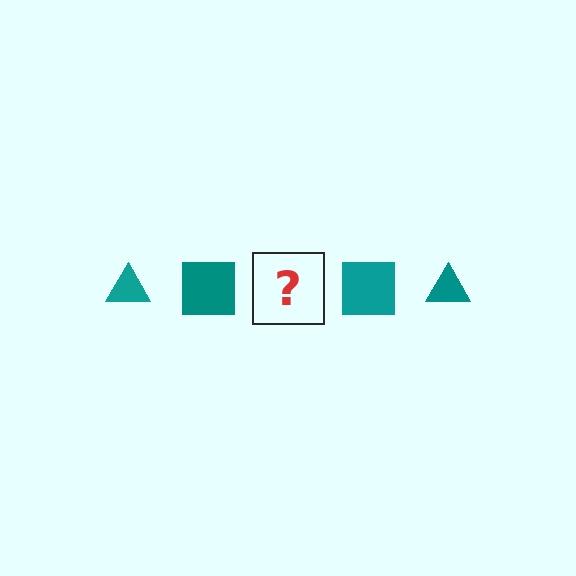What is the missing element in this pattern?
The missing element is a teal triangle.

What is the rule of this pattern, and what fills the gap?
The rule is that the pattern cycles through triangle, square shapes in teal. The gap should be filled with a teal triangle.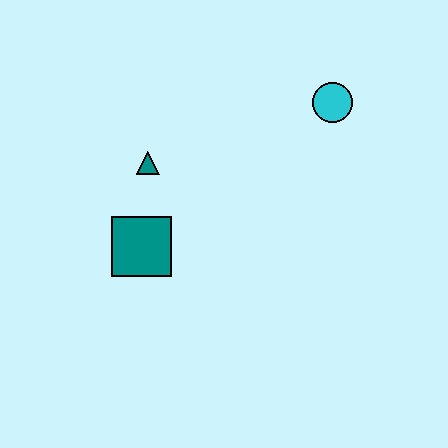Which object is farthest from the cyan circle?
The teal square is farthest from the cyan circle.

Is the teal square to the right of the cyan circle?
No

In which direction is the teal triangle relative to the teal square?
The teal triangle is above the teal square.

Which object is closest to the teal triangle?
The teal square is closest to the teal triangle.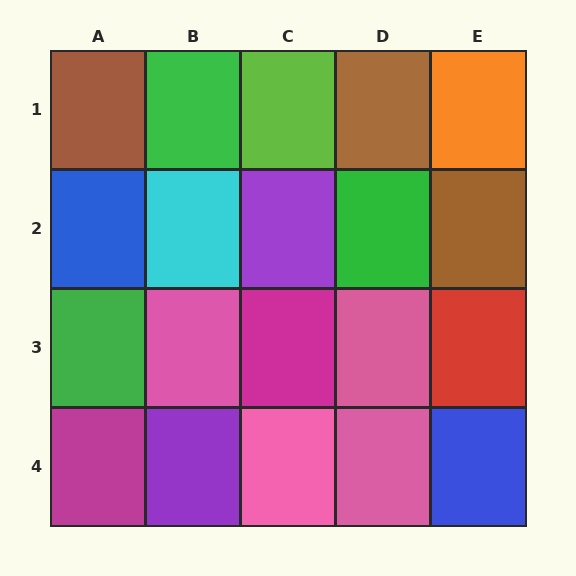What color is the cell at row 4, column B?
Purple.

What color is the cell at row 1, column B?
Green.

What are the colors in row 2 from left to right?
Blue, cyan, purple, green, brown.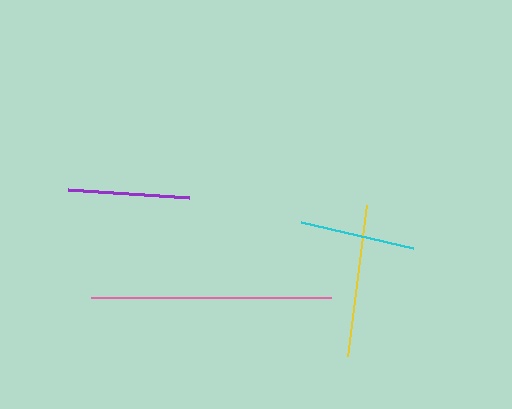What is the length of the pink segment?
The pink segment is approximately 240 pixels long.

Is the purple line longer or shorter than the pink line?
The pink line is longer than the purple line.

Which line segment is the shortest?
The cyan line is the shortest at approximately 115 pixels.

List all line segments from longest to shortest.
From longest to shortest: pink, yellow, purple, cyan.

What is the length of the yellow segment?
The yellow segment is approximately 151 pixels long.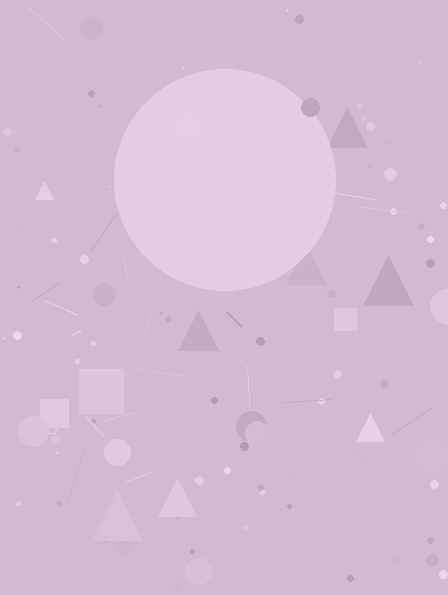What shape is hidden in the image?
A circle is hidden in the image.